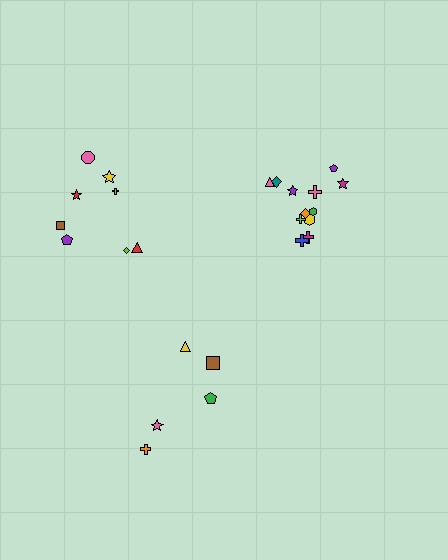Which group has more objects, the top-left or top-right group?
The top-right group.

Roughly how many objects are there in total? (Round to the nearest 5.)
Roughly 25 objects in total.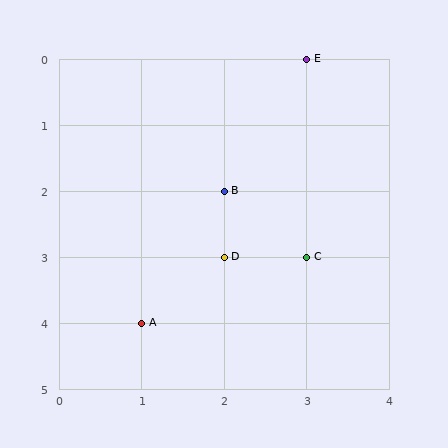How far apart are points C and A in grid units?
Points C and A are 2 columns and 1 row apart (about 2.2 grid units diagonally).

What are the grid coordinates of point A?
Point A is at grid coordinates (1, 4).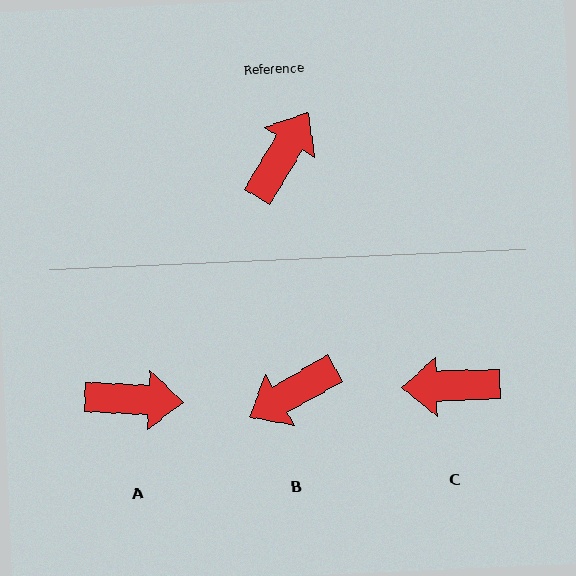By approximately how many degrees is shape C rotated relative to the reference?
Approximately 123 degrees counter-clockwise.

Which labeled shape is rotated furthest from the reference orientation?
B, about 151 degrees away.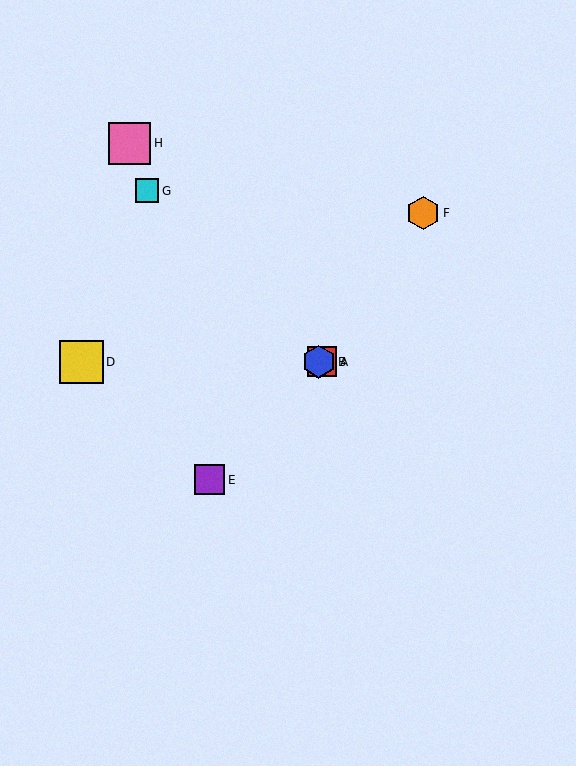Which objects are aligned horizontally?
Objects A, B, C, D are aligned horizontally.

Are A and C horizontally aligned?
Yes, both are at y≈362.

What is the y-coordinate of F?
Object F is at y≈213.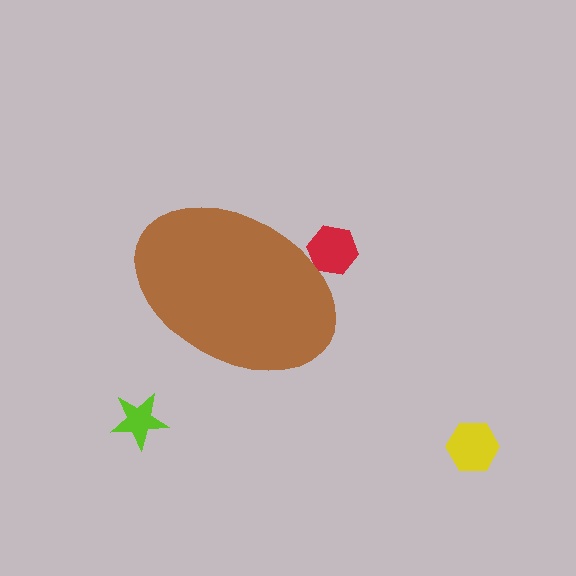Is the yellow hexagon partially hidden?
No, the yellow hexagon is fully visible.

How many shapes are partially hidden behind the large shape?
1 shape is partially hidden.